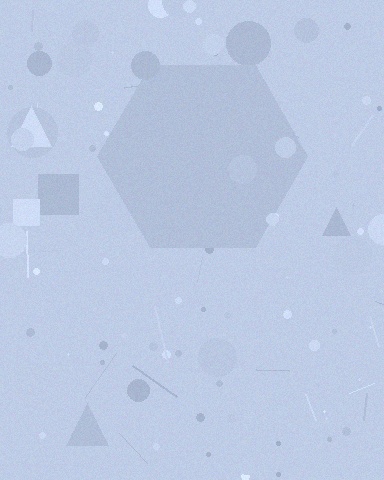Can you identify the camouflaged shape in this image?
The camouflaged shape is a hexagon.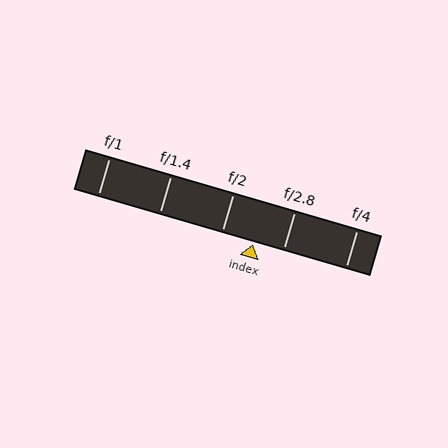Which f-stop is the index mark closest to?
The index mark is closest to f/2.8.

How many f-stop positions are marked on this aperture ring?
There are 5 f-stop positions marked.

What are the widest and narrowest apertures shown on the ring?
The widest aperture shown is f/1 and the narrowest is f/4.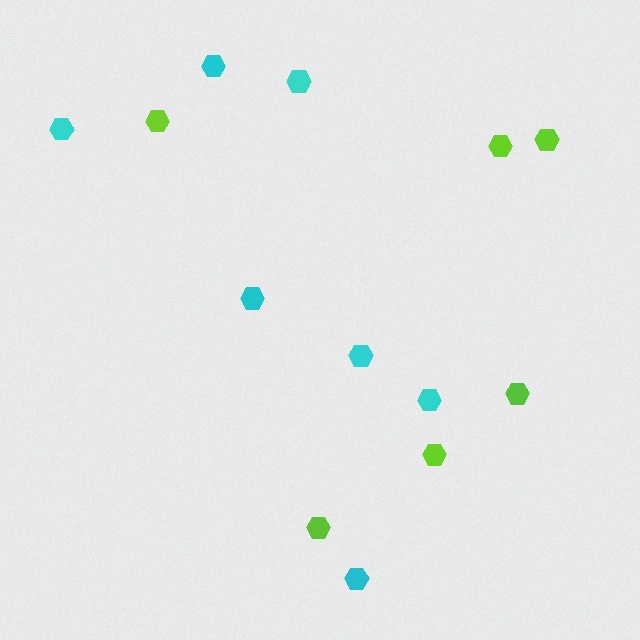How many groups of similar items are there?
There are 2 groups: one group of cyan hexagons (7) and one group of lime hexagons (6).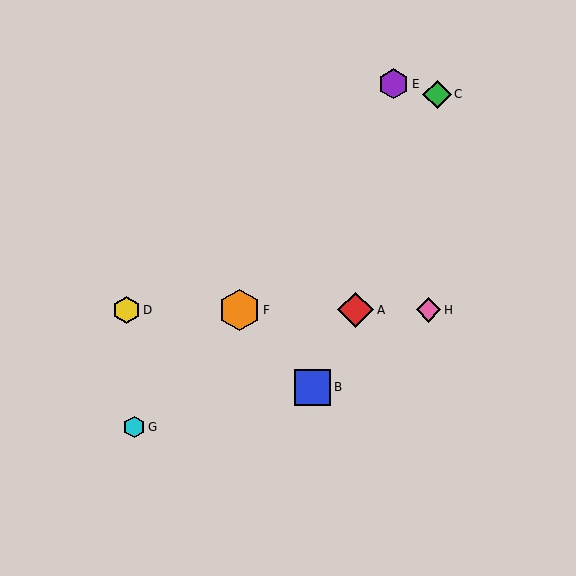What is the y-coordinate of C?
Object C is at y≈95.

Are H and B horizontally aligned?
No, H is at y≈310 and B is at y≈387.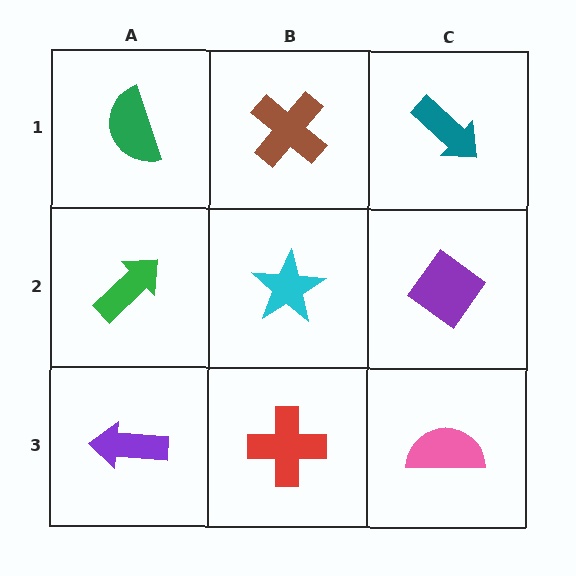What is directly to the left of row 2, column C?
A cyan star.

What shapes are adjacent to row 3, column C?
A purple diamond (row 2, column C), a red cross (row 3, column B).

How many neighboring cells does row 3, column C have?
2.